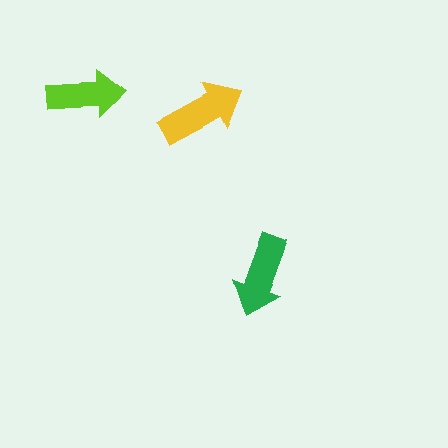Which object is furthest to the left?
The lime arrow is leftmost.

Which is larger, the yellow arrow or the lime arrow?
The yellow one.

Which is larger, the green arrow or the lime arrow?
The green one.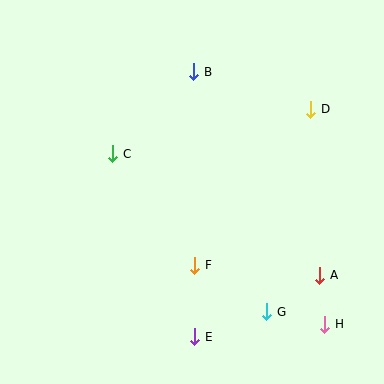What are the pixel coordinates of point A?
Point A is at (320, 275).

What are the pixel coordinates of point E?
Point E is at (195, 337).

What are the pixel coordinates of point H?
Point H is at (325, 324).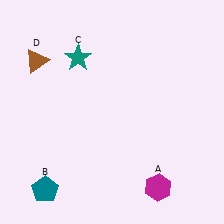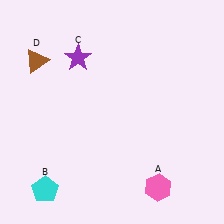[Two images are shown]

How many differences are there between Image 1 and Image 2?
There are 3 differences between the two images.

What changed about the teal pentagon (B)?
In Image 1, B is teal. In Image 2, it changed to cyan.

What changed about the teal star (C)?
In Image 1, C is teal. In Image 2, it changed to purple.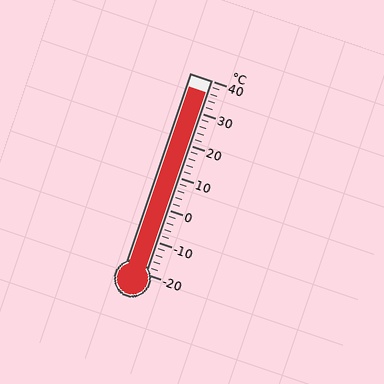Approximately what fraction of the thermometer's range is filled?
The thermometer is filled to approximately 95% of its range.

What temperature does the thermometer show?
The thermometer shows approximately 36°C.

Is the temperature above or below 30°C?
The temperature is above 30°C.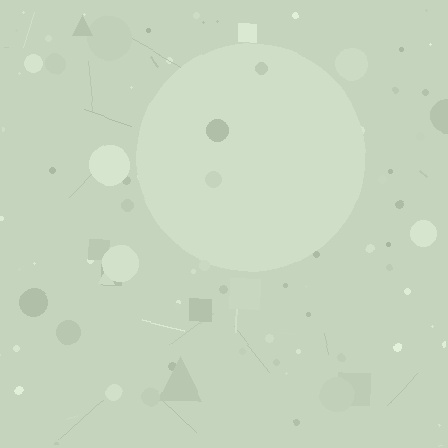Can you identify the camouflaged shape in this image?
The camouflaged shape is a circle.